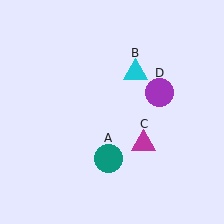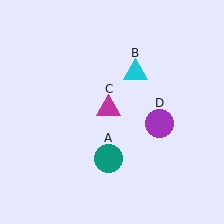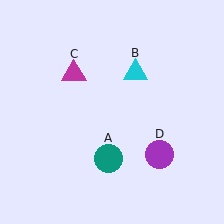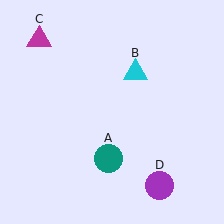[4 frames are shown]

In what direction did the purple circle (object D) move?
The purple circle (object D) moved down.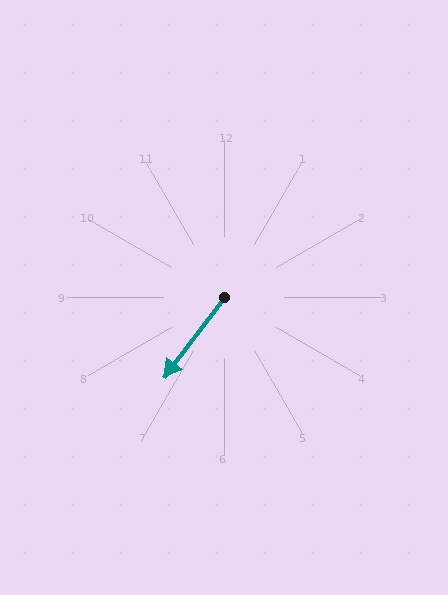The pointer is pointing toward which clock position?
Roughly 7 o'clock.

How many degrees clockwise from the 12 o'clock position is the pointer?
Approximately 217 degrees.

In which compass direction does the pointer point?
Southwest.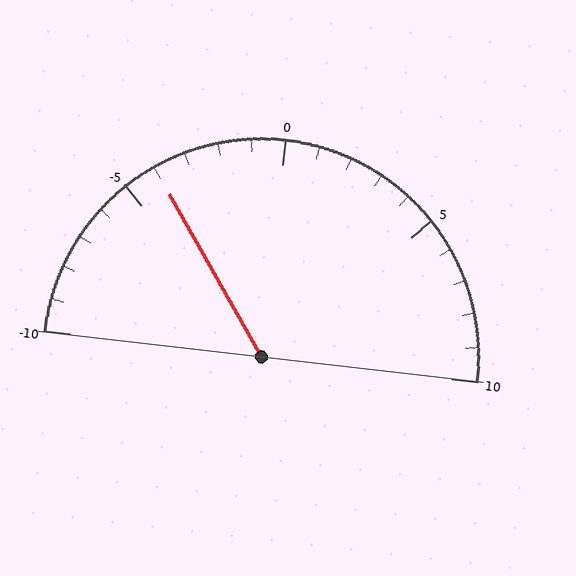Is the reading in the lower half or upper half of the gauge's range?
The reading is in the lower half of the range (-10 to 10).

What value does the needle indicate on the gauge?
The needle indicates approximately -4.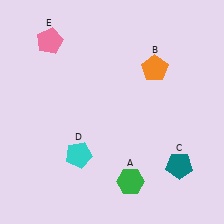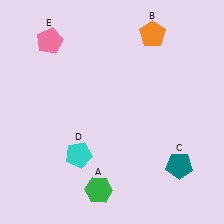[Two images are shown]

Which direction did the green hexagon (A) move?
The green hexagon (A) moved left.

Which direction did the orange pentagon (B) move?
The orange pentagon (B) moved up.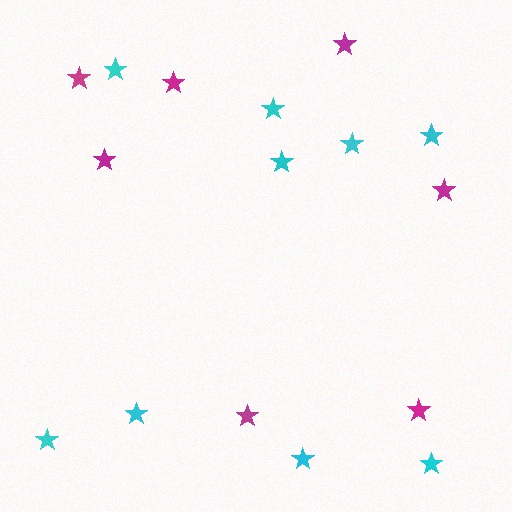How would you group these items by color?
There are 2 groups: one group of cyan stars (9) and one group of magenta stars (7).